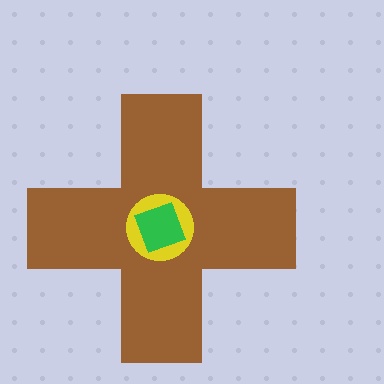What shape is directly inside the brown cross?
The yellow circle.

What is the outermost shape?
The brown cross.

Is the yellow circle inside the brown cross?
Yes.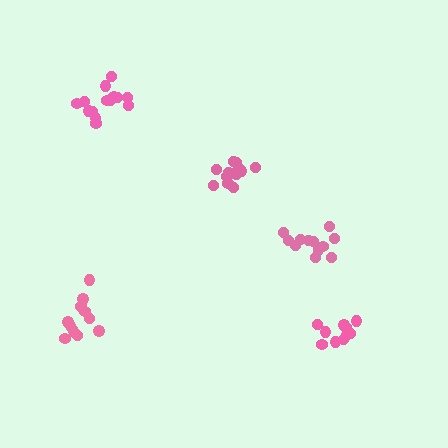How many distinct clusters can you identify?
There are 5 distinct clusters.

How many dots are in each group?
Group 1: 12 dots, Group 2: 13 dots, Group 3: 14 dots, Group 4: 10 dots, Group 5: 15 dots (64 total).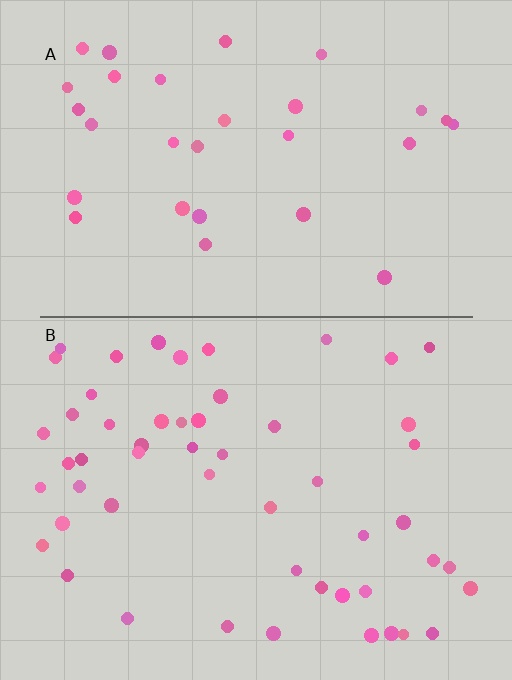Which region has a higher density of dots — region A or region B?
B (the bottom).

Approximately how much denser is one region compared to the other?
Approximately 1.7× — region B over region A.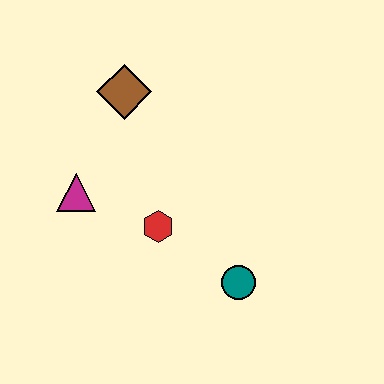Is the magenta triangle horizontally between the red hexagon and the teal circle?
No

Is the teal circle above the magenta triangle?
No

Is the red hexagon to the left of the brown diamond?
No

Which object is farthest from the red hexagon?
The brown diamond is farthest from the red hexagon.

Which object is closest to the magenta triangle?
The red hexagon is closest to the magenta triangle.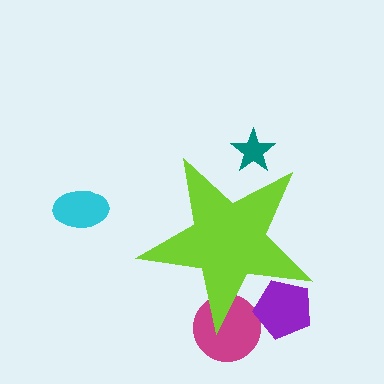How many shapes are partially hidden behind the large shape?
3 shapes are partially hidden.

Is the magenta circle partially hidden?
Yes, the magenta circle is partially hidden behind the lime star.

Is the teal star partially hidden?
Yes, the teal star is partially hidden behind the lime star.